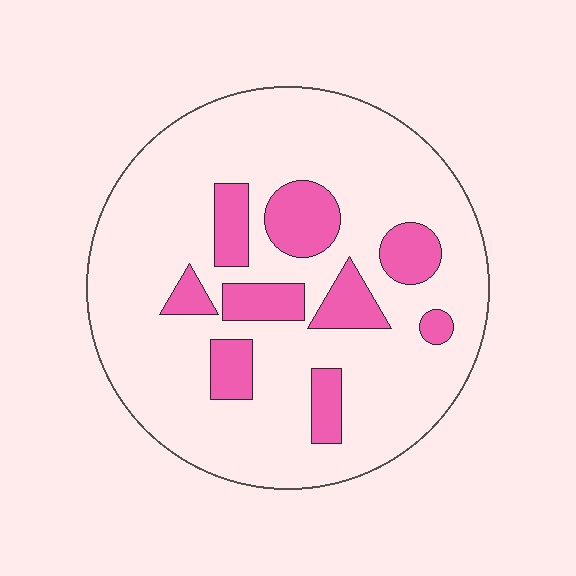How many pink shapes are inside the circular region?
9.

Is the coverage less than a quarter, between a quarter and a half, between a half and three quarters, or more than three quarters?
Less than a quarter.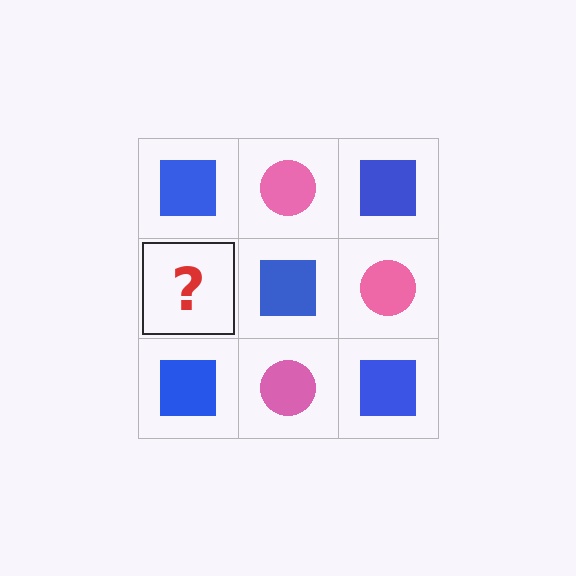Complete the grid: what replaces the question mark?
The question mark should be replaced with a pink circle.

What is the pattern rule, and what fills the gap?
The rule is that it alternates blue square and pink circle in a checkerboard pattern. The gap should be filled with a pink circle.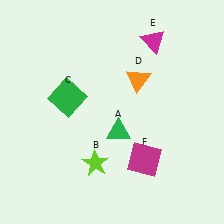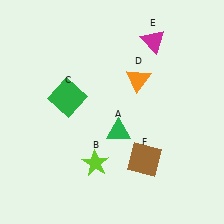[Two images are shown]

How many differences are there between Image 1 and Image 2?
There is 1 difference between the two images.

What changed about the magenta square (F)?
In Image 1, F is magenta. In Image 2, it changed to brown.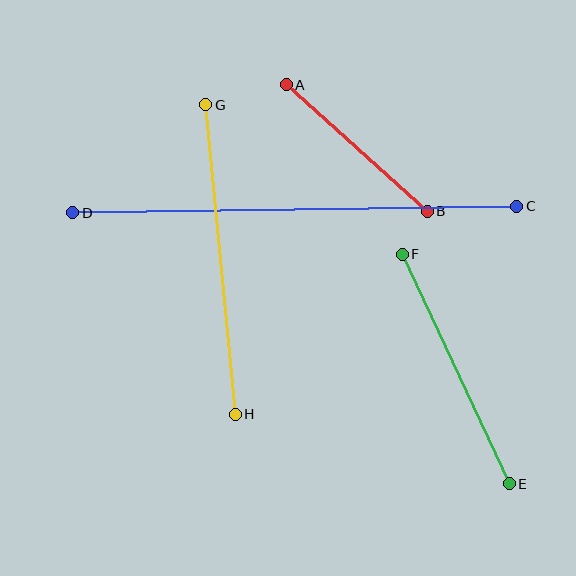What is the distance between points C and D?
The distance is approximately 444 pixels.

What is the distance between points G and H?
The distance is approximately 311 pixels.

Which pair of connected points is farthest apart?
Points C and D are farthest apart.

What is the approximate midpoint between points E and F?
The midpoint is at approximately (456, 369) pixels.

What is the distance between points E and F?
The distance is approximately 253 pixels.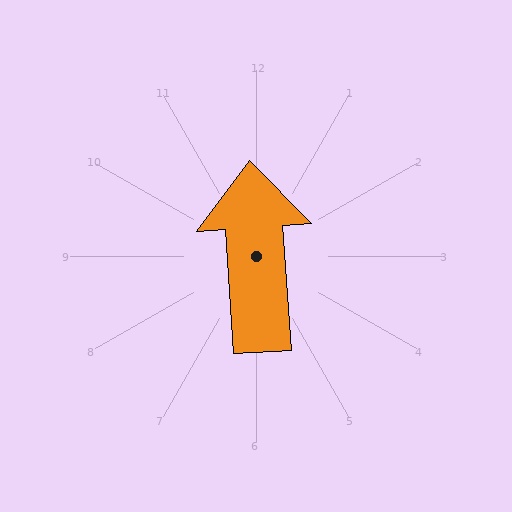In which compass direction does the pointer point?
North.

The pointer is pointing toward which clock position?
Roughly 12 o'clock.